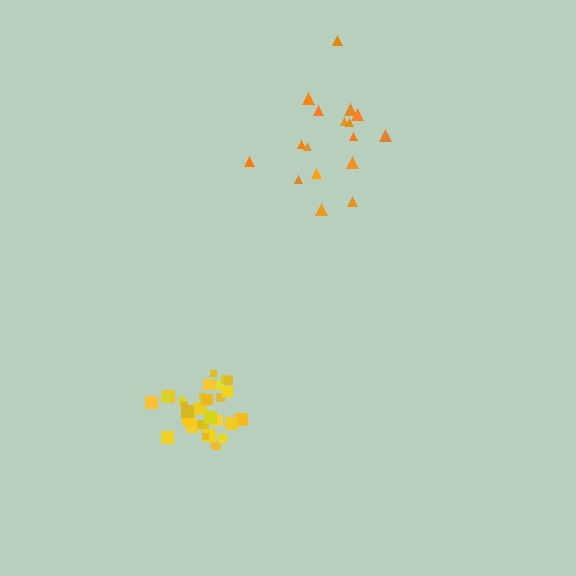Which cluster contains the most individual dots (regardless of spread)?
Yellow (33).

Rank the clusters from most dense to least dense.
yellow, orange.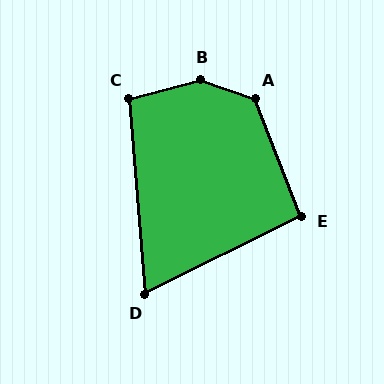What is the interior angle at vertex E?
Approximately 95 degrees (approximately right).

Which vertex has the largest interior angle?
B, at approximately 146 degrees.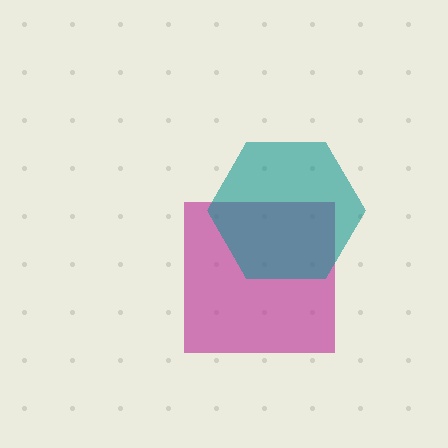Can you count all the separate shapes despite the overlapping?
Yes, there are 2 separate shapes.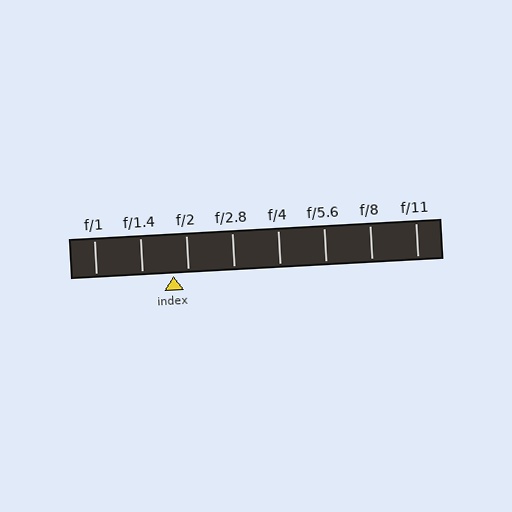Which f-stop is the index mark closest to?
The index mark is closest to f/2.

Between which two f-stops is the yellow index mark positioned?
The index mark is between f/1.4 and f/2.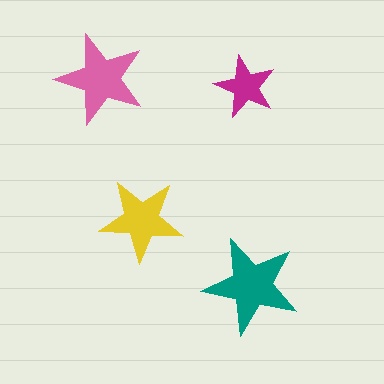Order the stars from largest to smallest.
the teal one, the pink one, the yellow one, the magenta one.